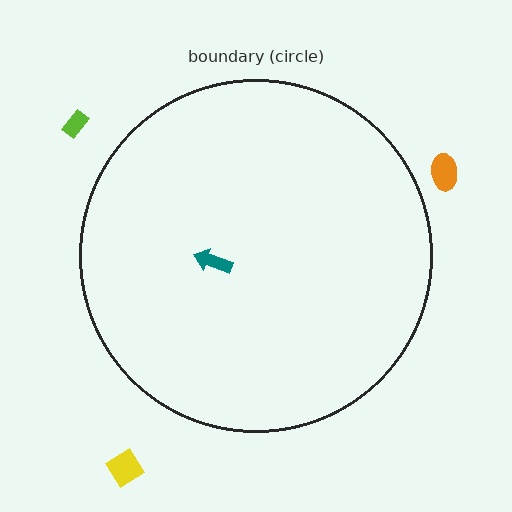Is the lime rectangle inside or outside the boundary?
Outside.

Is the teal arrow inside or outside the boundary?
Inside.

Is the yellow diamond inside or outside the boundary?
Outside.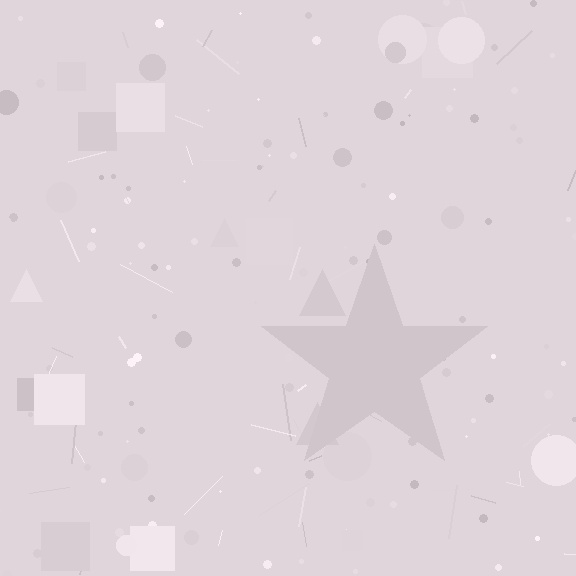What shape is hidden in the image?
A star is hidden in the image.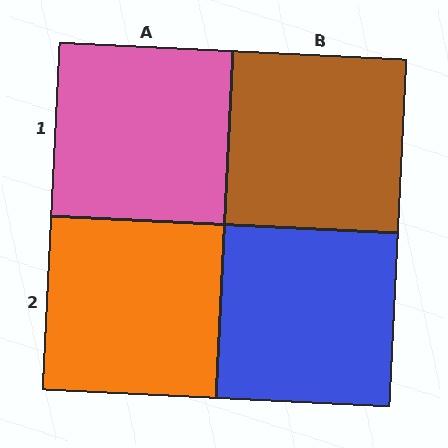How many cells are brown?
1 cell is brown.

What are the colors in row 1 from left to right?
Pink, brown.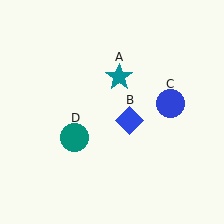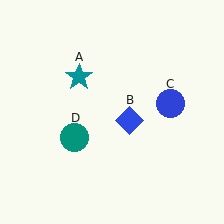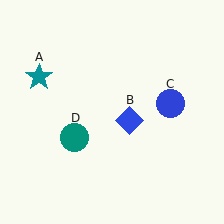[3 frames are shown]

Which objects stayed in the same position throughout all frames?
Blue diamond (object B) and blue circle (object C) and teal circle (object D) remained stationary.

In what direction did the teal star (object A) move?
The teal star (object A) moved left.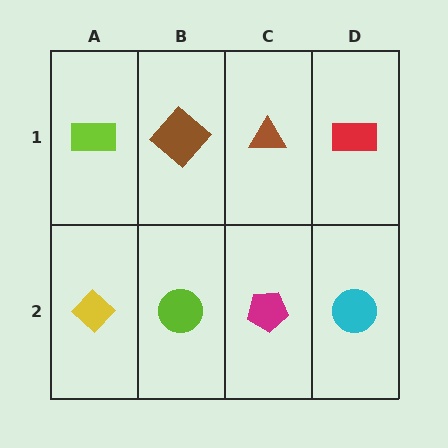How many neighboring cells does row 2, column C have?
3.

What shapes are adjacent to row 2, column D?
A red rectangle (row 1, column D), a magenta pentagon (row 2, column C).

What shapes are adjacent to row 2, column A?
A lime rectangle (row 1, column A), a lime circle (row 2, column B).